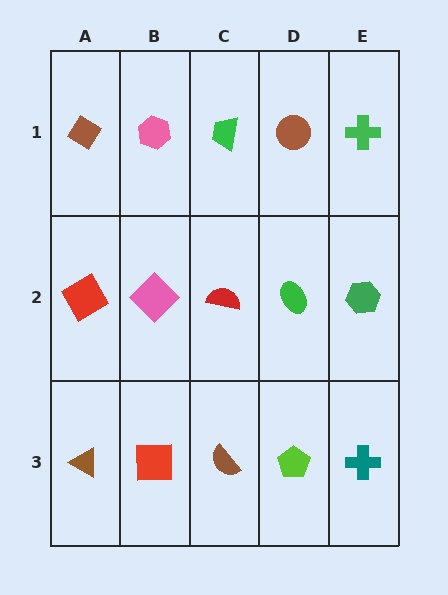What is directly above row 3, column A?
A red square.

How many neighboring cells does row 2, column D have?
4.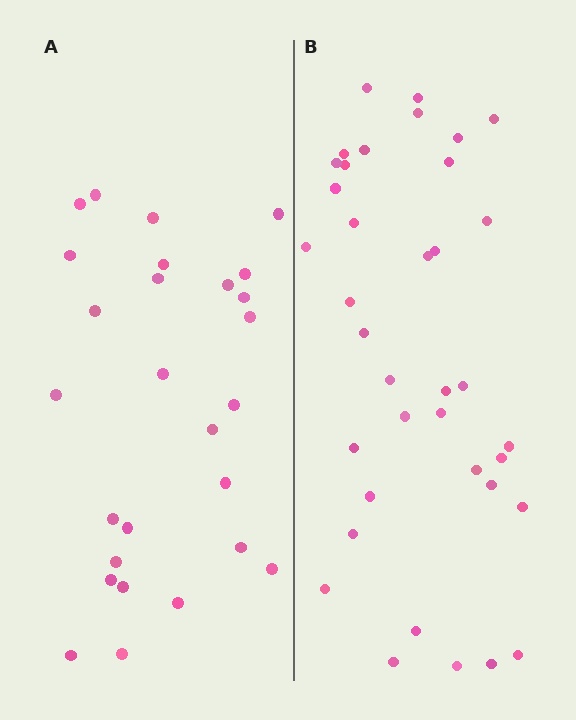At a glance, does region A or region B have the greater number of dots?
Region B (the right region) has more dots.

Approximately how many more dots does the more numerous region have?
Region B has roughly 10 or so more dots than region A.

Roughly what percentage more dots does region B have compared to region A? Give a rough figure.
About 35% more.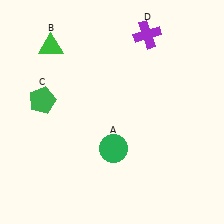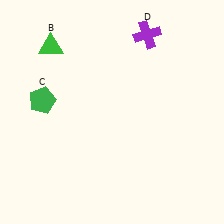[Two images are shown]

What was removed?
The green circle (A) was removed in Image 2.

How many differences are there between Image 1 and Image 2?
There is 1 difference between the two images.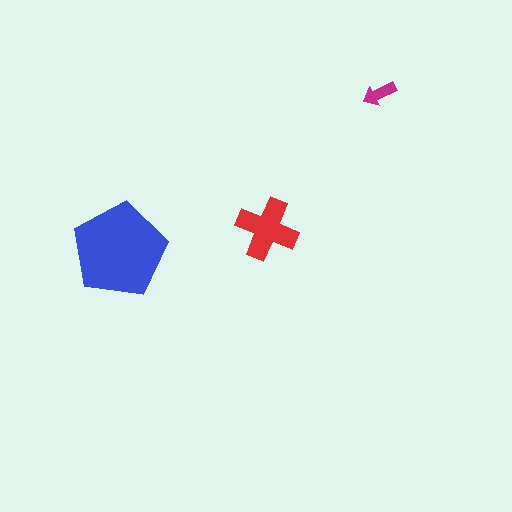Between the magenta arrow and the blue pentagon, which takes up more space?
The blue pentagon.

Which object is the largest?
The blue pentagon.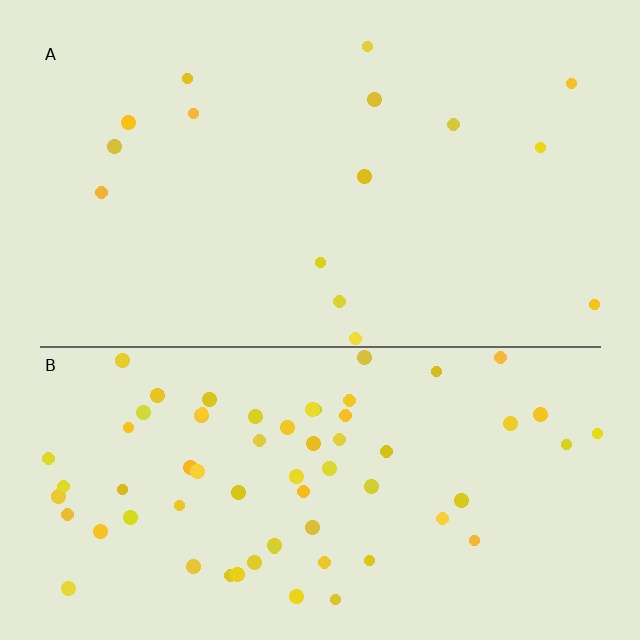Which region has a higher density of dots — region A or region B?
B (the bottom).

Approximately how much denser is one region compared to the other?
Approximately 4.4× — region B over region A.